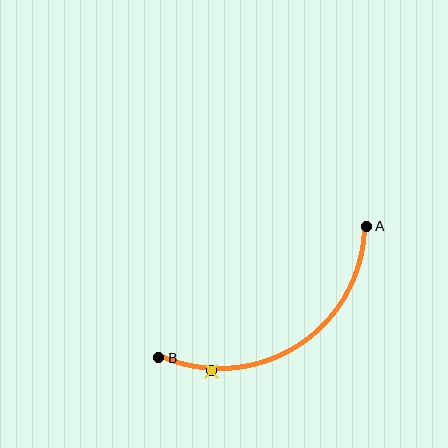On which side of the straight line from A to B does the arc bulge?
The arc bulges below the straight line connecting A and B.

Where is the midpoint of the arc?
The arc midpoint is the point on the curve farthest from the straight line joining A and B. It sits below that line.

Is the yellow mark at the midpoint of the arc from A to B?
No. The yellow mark lies on the arc but is closer to endpoint B. The arc midpoint would be at the point on the curve equidistant along the arc from both A and B.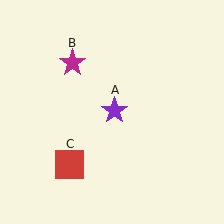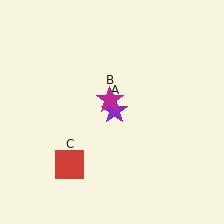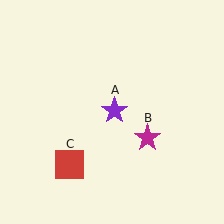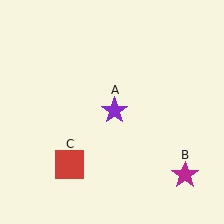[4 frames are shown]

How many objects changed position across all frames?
1 object changed position: magenta star (object B).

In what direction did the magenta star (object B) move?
The magenta star (object B) moved down and to the right.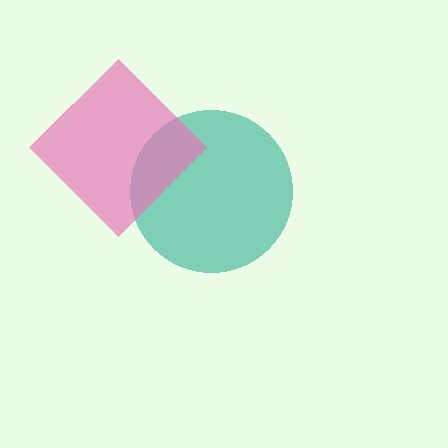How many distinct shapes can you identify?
There are 2 distinct shapes: a teal circle, a pink diamond.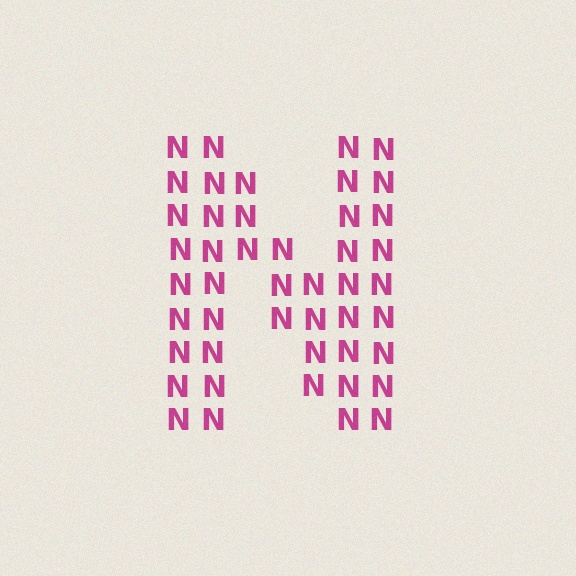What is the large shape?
The large shape is the letter N.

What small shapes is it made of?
It is made of small letter N's.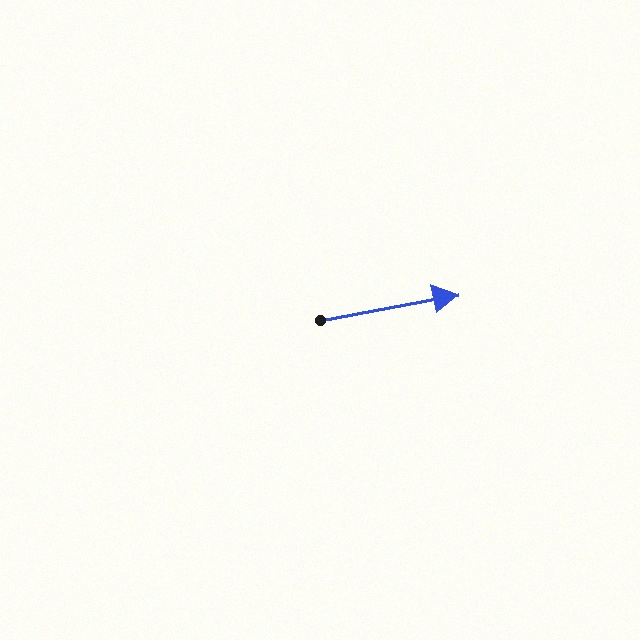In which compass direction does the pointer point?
East.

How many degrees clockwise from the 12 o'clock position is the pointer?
Approximately 79 degrees.